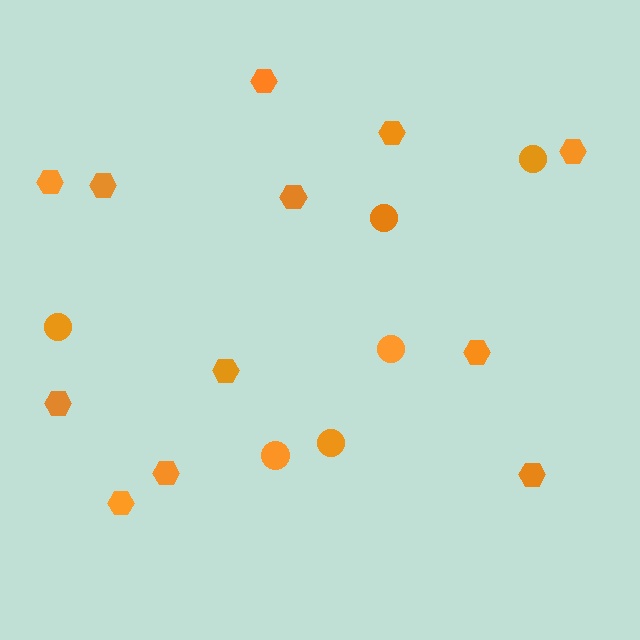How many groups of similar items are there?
There are 2 groups: one group of hexagons (12) and one group of circles (6).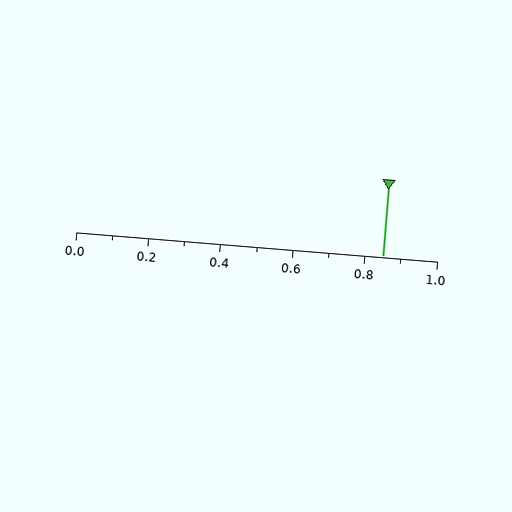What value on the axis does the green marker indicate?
The marker indicates approximately 0.85.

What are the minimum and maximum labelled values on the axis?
The axis runs from 0.0 to 1.0.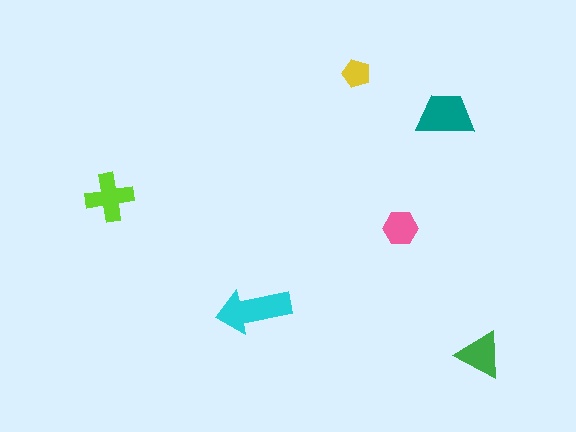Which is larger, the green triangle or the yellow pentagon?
The green triangle.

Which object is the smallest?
The yellow pentagon.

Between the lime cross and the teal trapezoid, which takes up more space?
The teal trapezoid.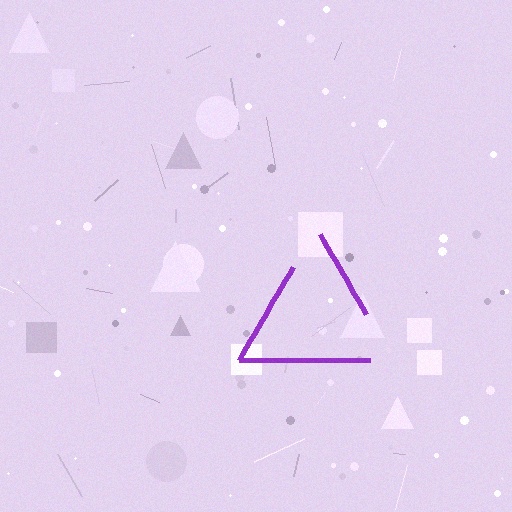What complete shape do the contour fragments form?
The contour fragments form a triangle.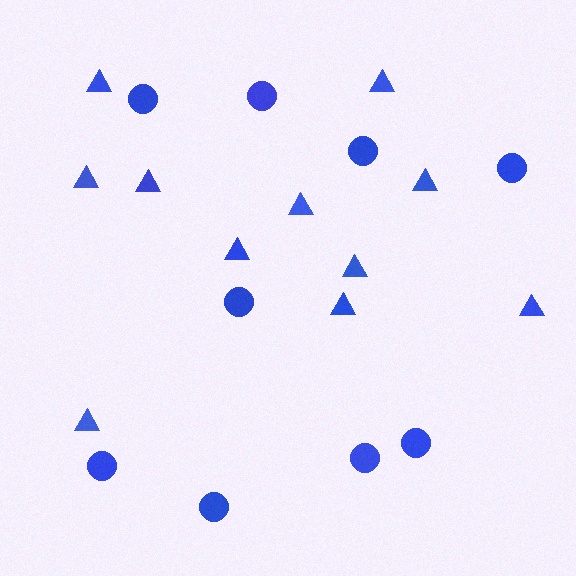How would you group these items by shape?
There are 2 groups: one group of triangles (11) and one group of circles (9).